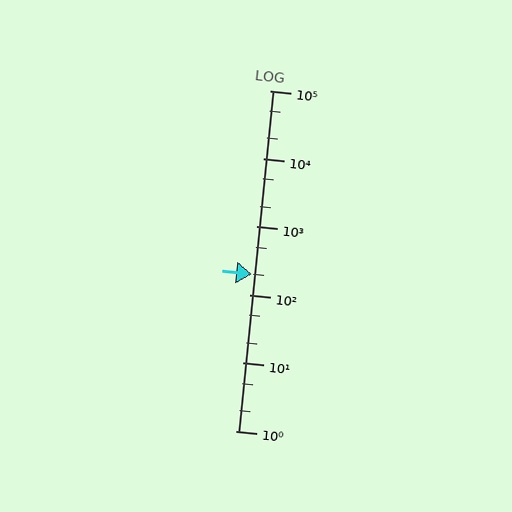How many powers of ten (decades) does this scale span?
The scale spans 5 decades, from 1 to 100000.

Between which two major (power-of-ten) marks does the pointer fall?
The pointer is between 100 and 1000.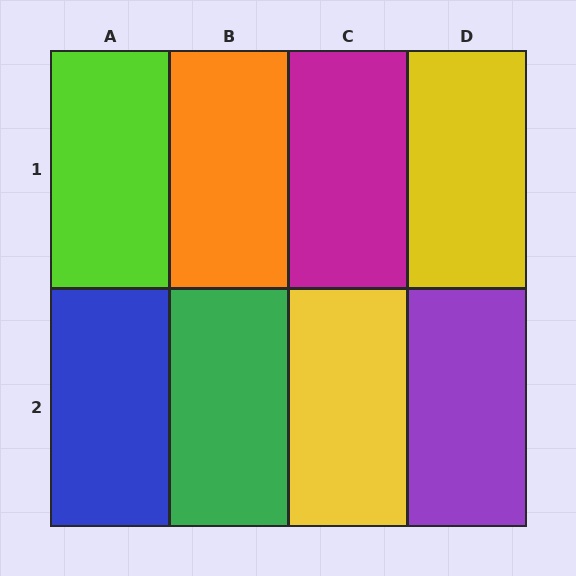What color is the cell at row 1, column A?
Lime.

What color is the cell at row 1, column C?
Magenta.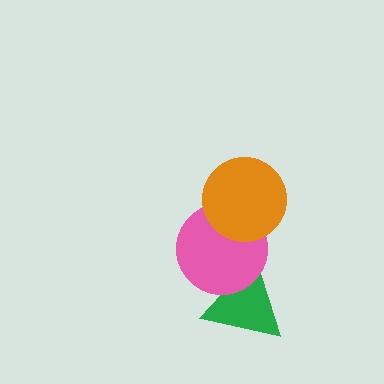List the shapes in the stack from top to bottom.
From top to bottom: the orange circle, the pink circle, the green triangle.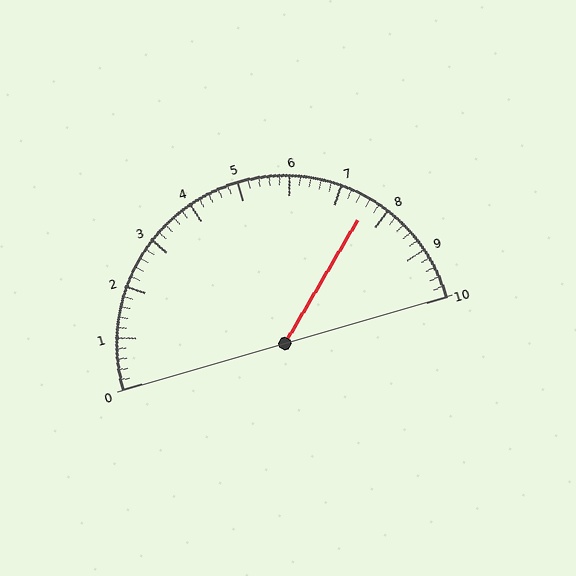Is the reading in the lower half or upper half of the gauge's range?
The reading is in the upper half of the range (0 to 10).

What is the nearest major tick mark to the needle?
The nearest major tick mark is 8.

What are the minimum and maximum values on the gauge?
The gauge ranges from 0 to 10.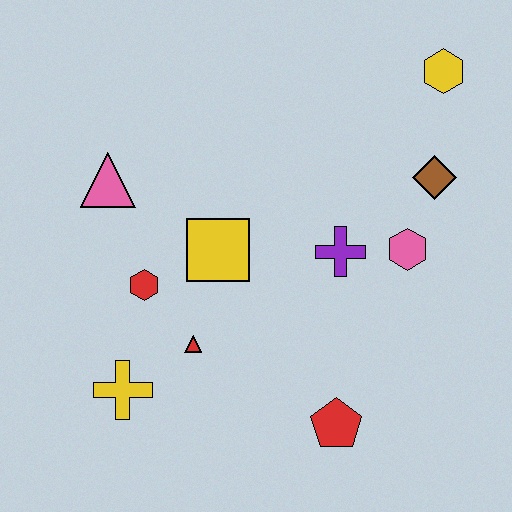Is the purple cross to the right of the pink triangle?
Yes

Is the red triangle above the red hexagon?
No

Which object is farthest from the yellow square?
The yellow hexagon is farthest from the yellow square.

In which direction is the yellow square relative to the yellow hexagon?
The yellow square is to the left of the yellow hexagon.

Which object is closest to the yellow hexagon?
The brown diamond is closest to the yellow hexagon.